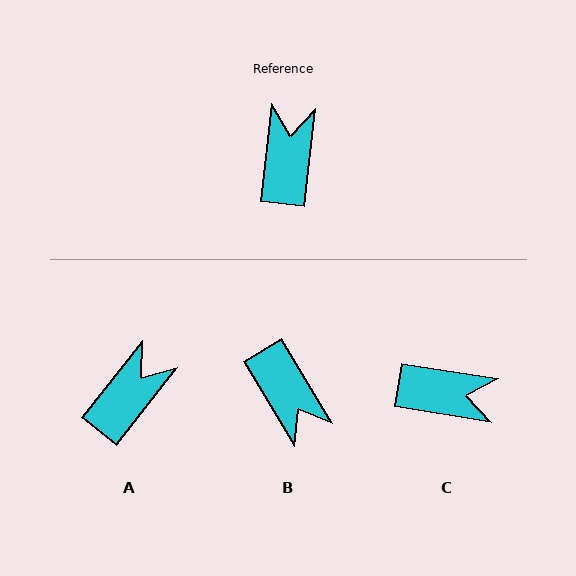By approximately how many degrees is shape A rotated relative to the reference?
Approximately 32 degrees clockwise.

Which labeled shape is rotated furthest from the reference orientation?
B, about 143 degrees away.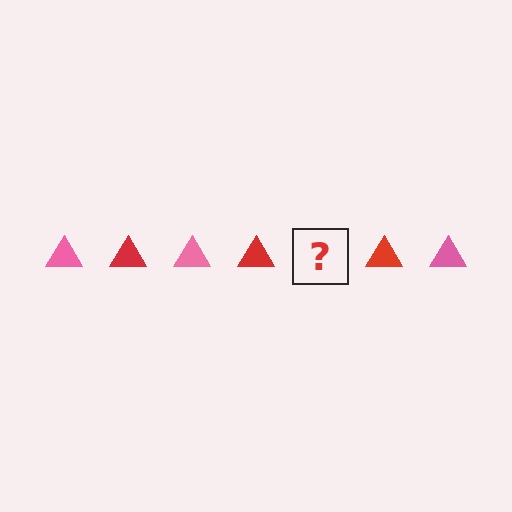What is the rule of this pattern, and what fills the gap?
The rule is that the pattern cycles through pink, red triangles. The gap should be filled with a pink triangle.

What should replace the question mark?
The question mark should be replaced with a pink triangle.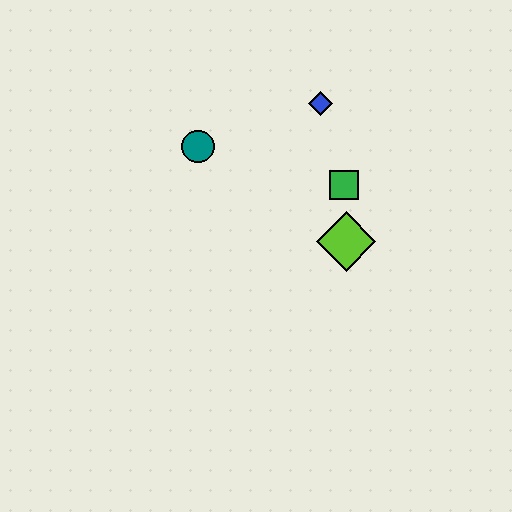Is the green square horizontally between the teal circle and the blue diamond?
No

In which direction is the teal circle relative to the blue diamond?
The teal circle is to the left of the blue diamond.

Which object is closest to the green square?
The lime diamond is closest to the green square.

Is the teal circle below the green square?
No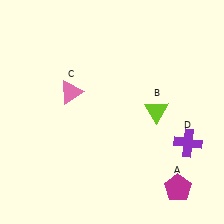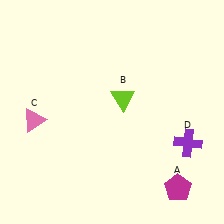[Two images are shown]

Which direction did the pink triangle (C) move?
The pink triangle (C) moved left.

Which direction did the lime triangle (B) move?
The lime triangle (B) moved left.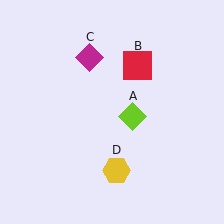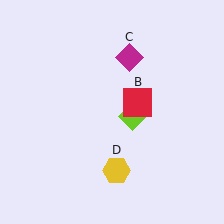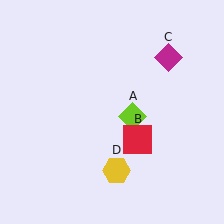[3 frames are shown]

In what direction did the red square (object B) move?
The red square (object B) moved down.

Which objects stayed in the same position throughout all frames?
Lime diamond (object A) and yellow hexagon (object D) remained stationary.